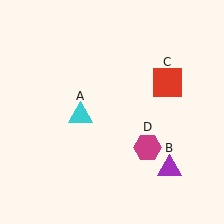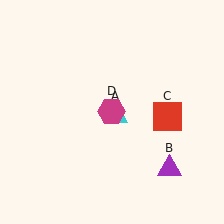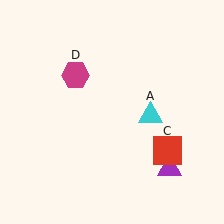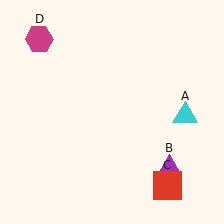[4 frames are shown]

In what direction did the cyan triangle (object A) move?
The cyan triangle (object A) moved right.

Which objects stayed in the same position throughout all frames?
Purple triangle (object B) remained stationary.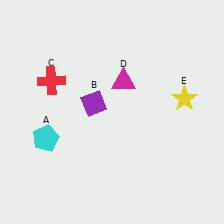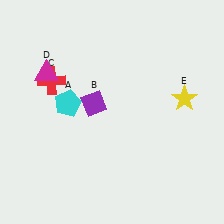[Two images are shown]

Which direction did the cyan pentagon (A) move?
The cyan pentagon (A) moved up.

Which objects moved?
The objects that moved are: the cyan pentagon (A), the magenta triangle (D).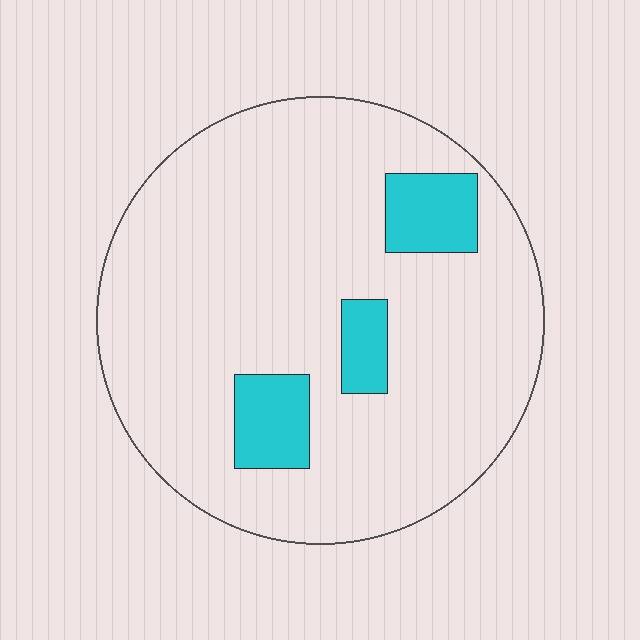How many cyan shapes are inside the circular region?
3.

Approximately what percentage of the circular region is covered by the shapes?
Approximately 10%.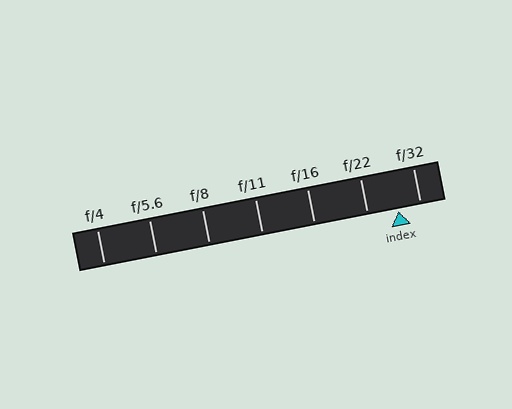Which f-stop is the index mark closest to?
The index mark is closest to f/32.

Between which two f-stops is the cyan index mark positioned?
The index mark is between f/22 and f/32.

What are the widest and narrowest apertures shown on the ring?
The widest aperture shown is f/4 and the narrowest is f/32.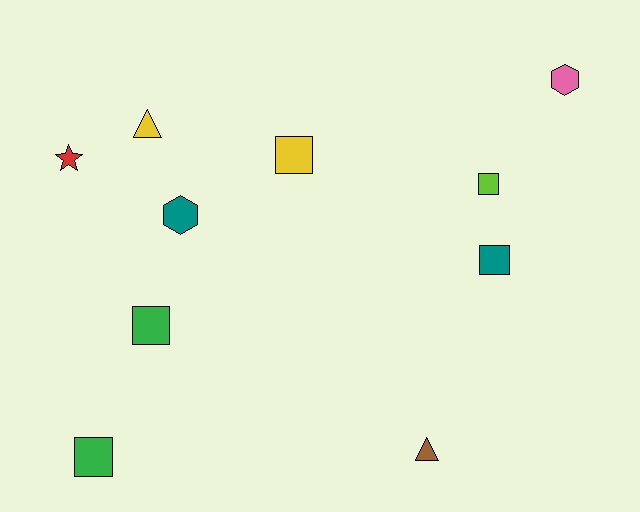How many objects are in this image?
There are 10 objects.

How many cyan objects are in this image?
There are no cyan objects.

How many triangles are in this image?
There are 2 triangles.